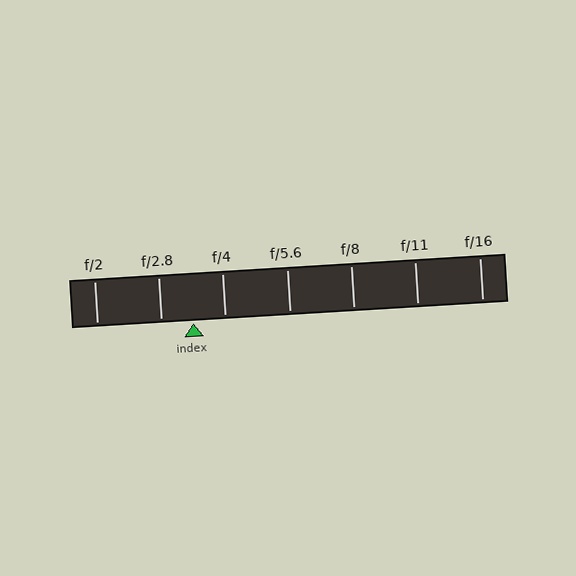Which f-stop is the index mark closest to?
The index mark is closest to f/2.8.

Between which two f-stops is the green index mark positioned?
The index mark is between f/2.8 and f/4.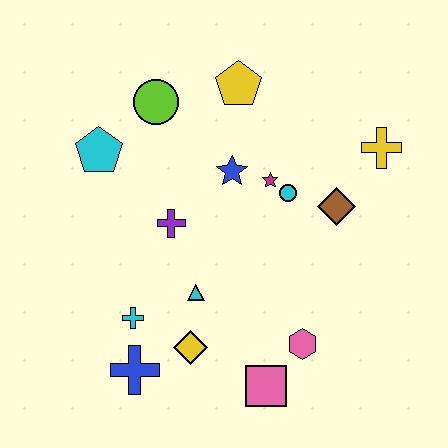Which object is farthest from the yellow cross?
The blue cross is farthest from the yellow cross.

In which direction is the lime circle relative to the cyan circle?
The lime circle is to the left of the cyan circle.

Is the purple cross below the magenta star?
Yes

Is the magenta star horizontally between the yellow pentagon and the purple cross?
No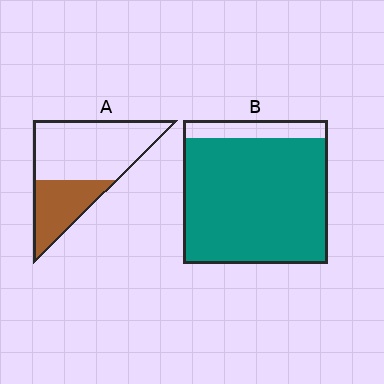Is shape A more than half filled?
No.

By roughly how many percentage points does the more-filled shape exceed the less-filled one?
By roughly 55 percentage points (B over A).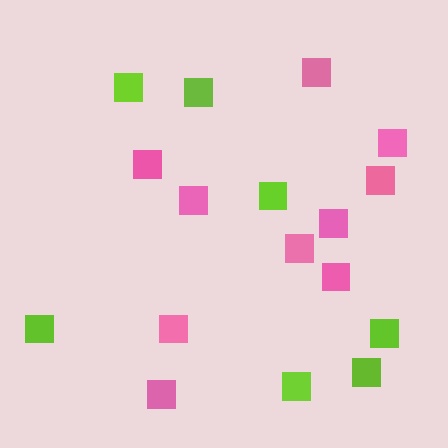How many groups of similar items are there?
There are 2 groups: one group of lime squares (7) and one group of pink squares (10).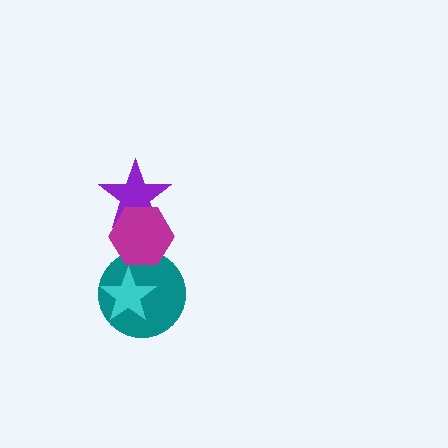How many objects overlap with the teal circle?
2 objects overlap with the teal circle.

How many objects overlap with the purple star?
1 object overlaps with the purple star.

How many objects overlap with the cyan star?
1 object overlaps with the cyan star.